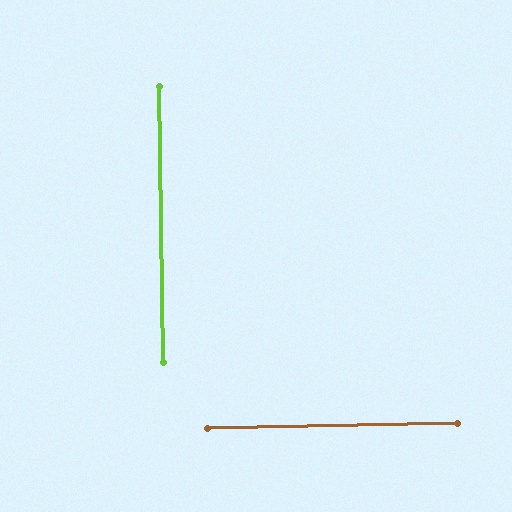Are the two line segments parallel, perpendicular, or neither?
Perpendicular — they meet at approximately 90°.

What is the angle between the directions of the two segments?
Approximately 90 degrees.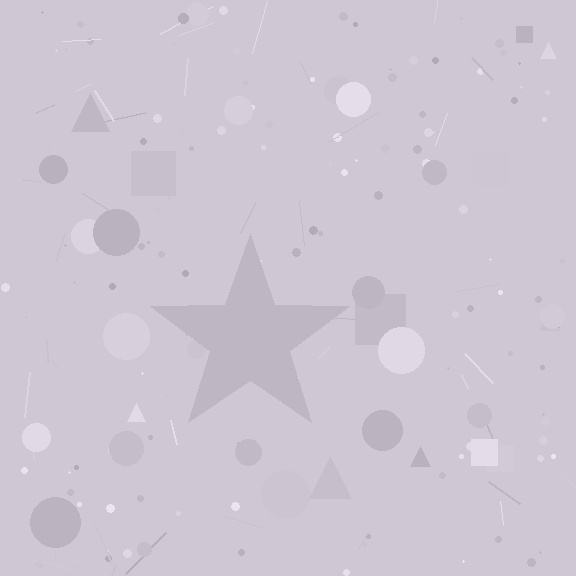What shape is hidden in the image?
A star is hidden in the image.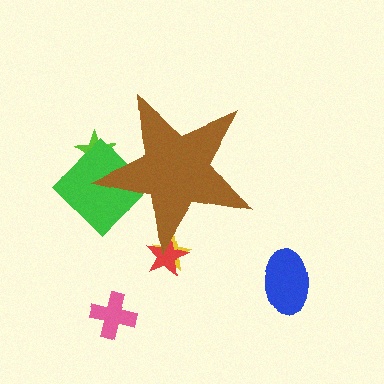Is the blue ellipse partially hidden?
No, the blue ellipse is fully visible.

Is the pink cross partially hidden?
No, the pink cross is fully visible.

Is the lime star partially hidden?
Yes, the lime star is partially hidden behind the brown star.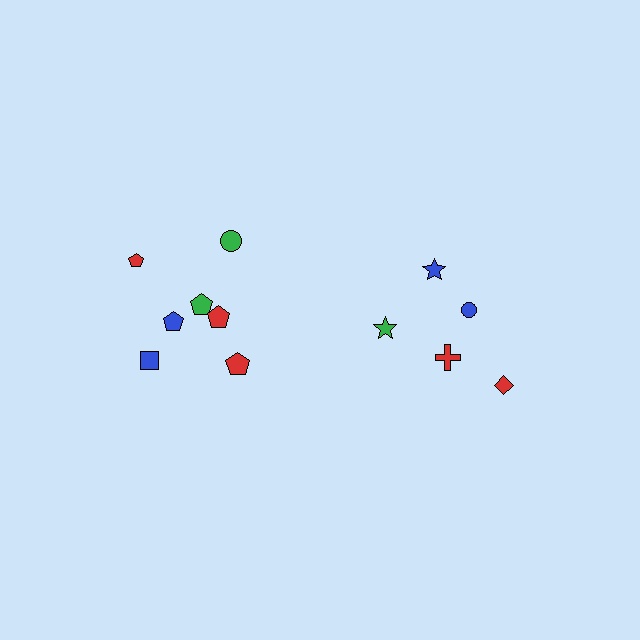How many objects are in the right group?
There are 5 objects.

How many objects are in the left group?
There are 7 objects.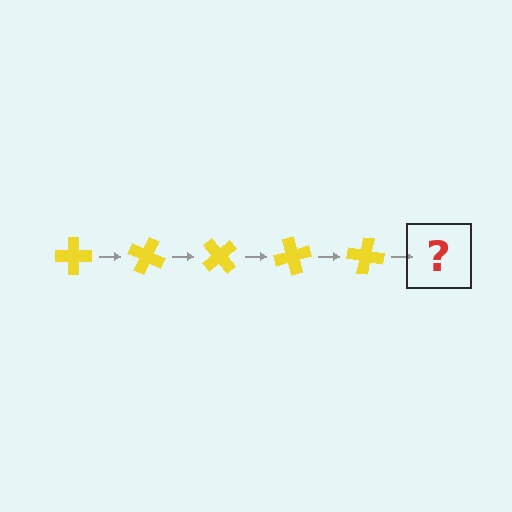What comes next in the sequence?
The next element should be a yellow cross rotated 125 degrees.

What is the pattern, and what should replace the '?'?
The pattern is that the cross rotates 25 degrees each step. The '?' should be a yellow cross rotated 125 degrees.